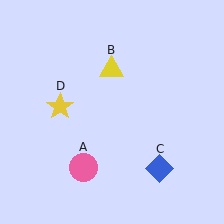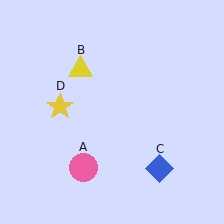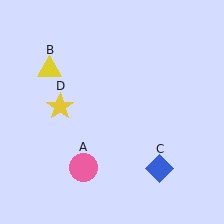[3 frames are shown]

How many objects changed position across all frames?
1 object changed position: yellow triangle (object B).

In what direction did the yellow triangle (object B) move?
The yellow triangle (object B) moved left.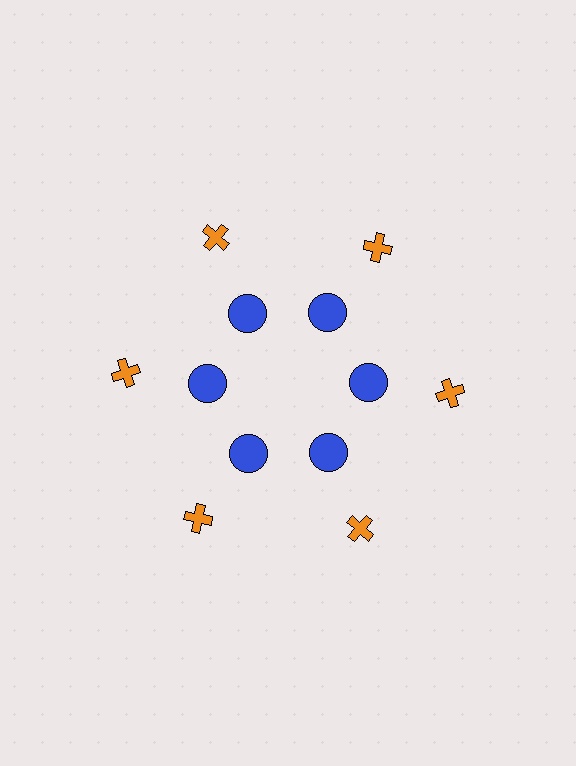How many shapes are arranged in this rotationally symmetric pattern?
There are 12 shapes, arranged in 6 groups of 2.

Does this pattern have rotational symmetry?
Yes, this pattern has 6-fold rotational symmetry. It looks the same after rotating 60 degrees around the center.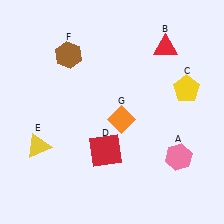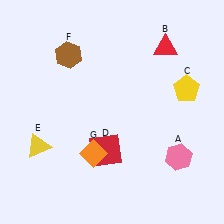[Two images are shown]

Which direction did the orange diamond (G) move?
The orange diamond (G) moved down.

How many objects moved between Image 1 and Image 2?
1 object moved between the two images.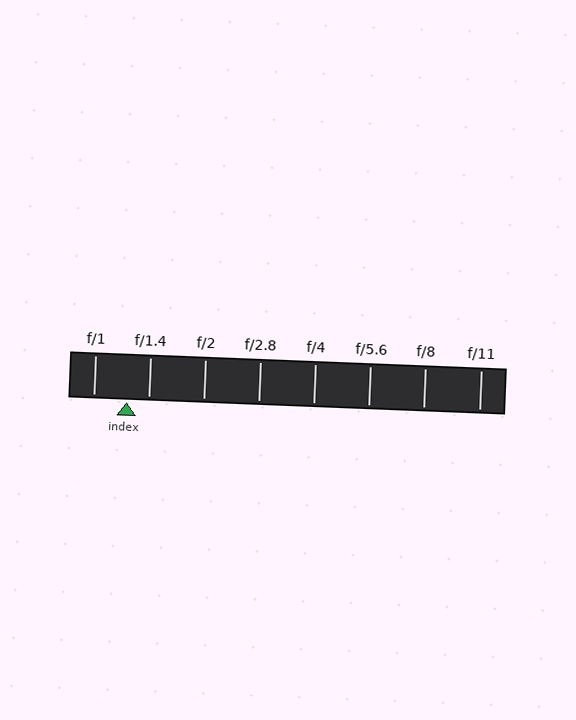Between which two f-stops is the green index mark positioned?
The index mark is between f/1 and f/1.4.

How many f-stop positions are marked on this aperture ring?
There are 8 f-stop positions marked.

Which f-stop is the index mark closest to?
The index mark is closest to f/1.4.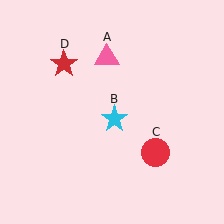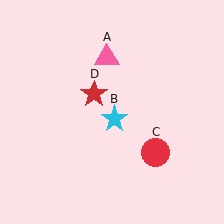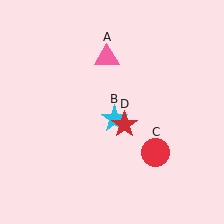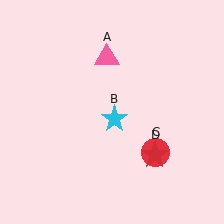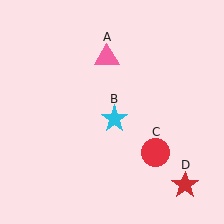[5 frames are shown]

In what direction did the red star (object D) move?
The red star (object D) moved down and to the right.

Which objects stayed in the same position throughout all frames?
Pink triangle (object A) and cyan star (object B) and red circle (object C) remained stationary.